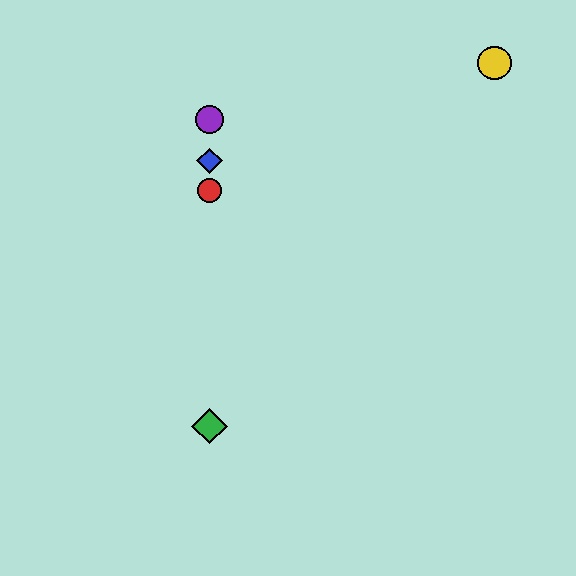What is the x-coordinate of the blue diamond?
The blue diamond is at x≈210.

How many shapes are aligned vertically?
4 shapes (the red circle, the blue diamond, the green diamond, the purple circle) are aligned vertically.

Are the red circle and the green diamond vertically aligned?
Yes, both are at x≈210.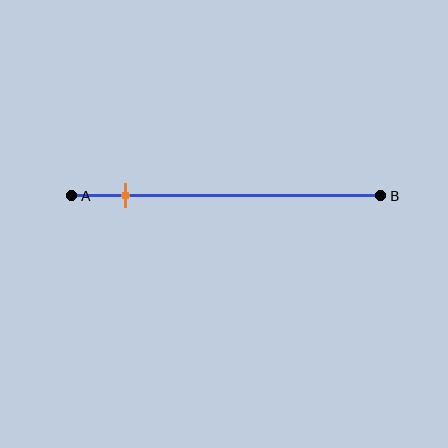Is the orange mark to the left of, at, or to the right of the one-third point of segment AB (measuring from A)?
The orange mark is to the left of the one-third point of segment AB.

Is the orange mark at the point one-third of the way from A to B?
No, the mark is at about 20% from A, not at the 33% one-third point.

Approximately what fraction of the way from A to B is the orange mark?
The orange mark is approximately 20% of the way from A to B.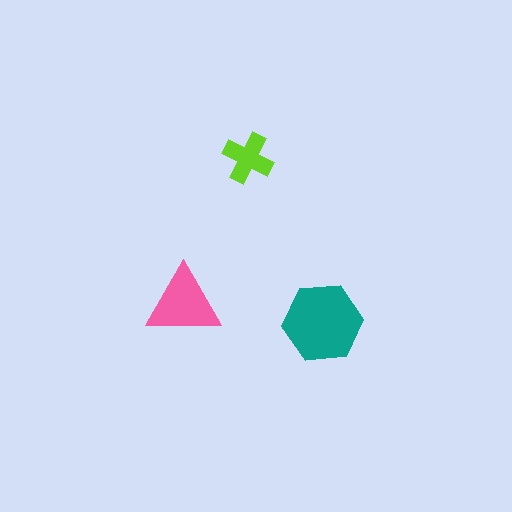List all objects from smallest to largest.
The lime cross, the pink triangle, the teal hexagon.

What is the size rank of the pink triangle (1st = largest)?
2nd.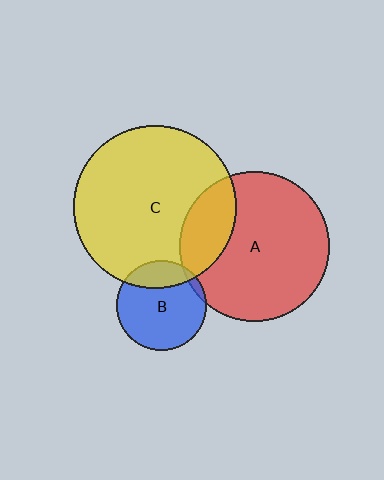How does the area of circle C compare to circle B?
Approximately 3.3 times.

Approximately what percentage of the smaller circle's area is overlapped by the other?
Approximately 20%.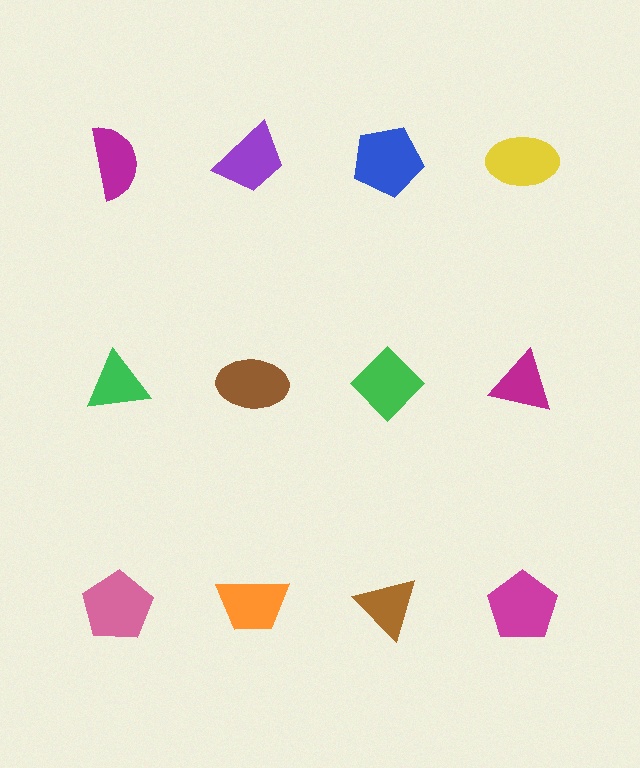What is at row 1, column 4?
A yellow ellipse.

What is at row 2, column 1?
A green triangle.